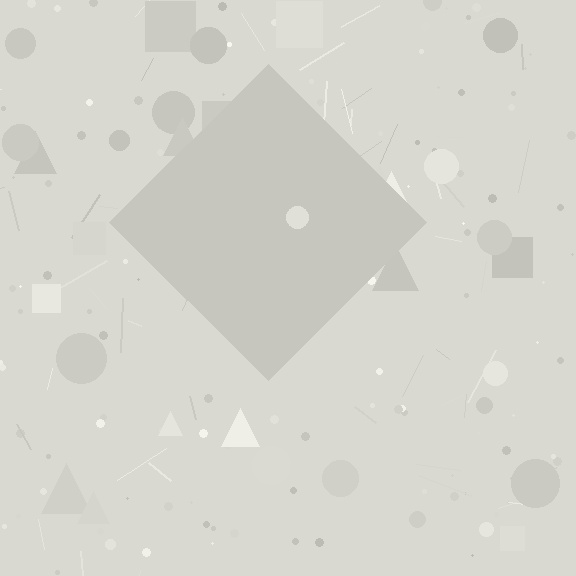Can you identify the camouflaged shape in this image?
The camouflaged shape is a diamond.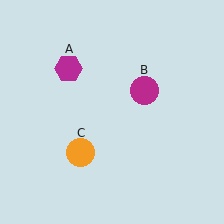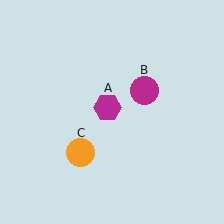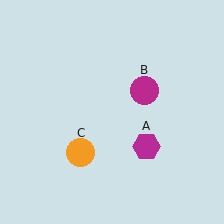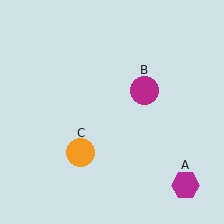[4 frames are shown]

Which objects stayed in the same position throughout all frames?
Magenta circle (object B) and orange circle (object C) remained stationary.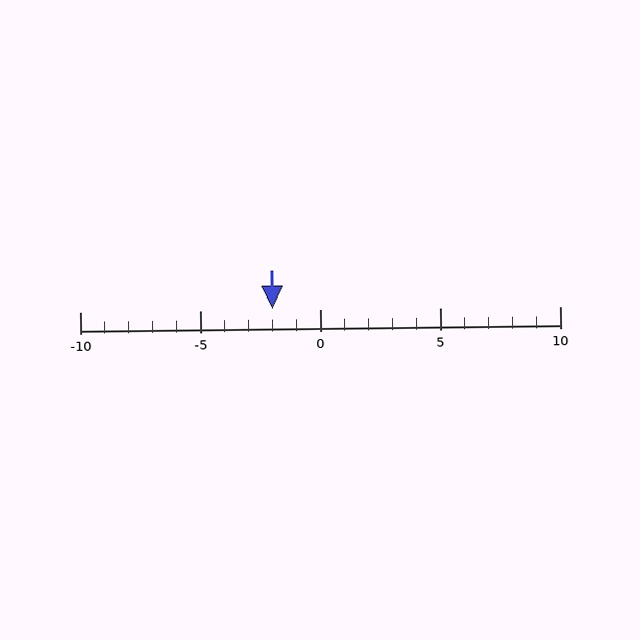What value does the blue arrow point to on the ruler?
The blue arrow points to approximately -2.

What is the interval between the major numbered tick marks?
The major tick marks are spaced 5 units apart.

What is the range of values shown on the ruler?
The ruler shows values from -10 to 10.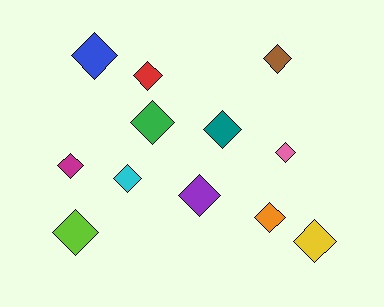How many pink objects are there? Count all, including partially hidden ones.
There is 1 pink object.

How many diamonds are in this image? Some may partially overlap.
There are 12 diamonds.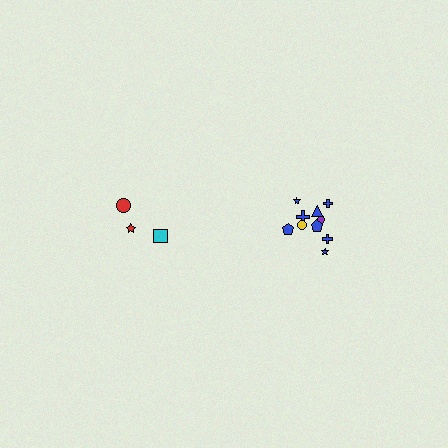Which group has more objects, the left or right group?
The right group.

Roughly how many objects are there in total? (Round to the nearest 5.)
Roughly 15 objects in total.